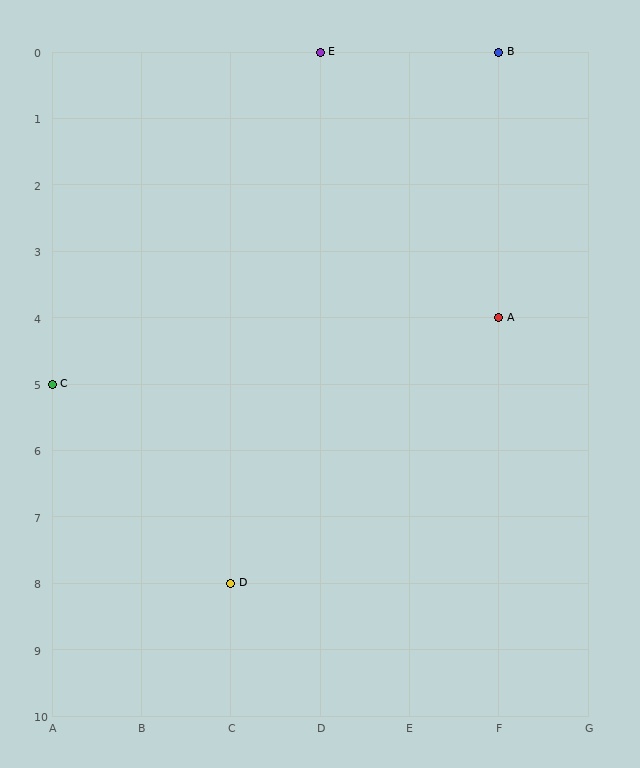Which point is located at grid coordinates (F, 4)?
Point A is at (F, 4).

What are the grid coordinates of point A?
Point A is at grid coordinates (F, 4).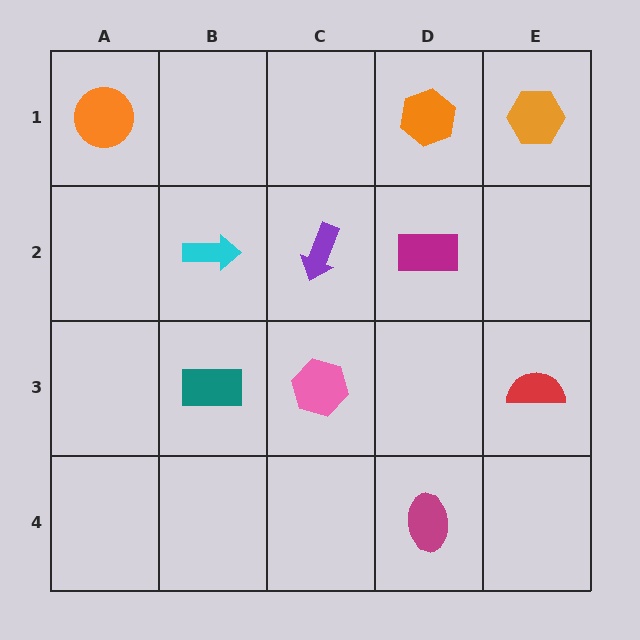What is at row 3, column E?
A red semicircle.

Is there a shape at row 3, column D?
No, that cell is empty.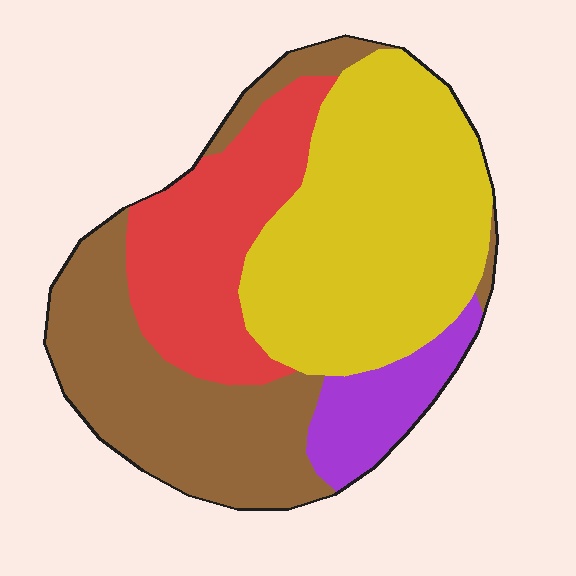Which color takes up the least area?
Purple, at roughly 10%.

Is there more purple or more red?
Red.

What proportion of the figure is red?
Red takes up about one fifth (1/5) of the figure.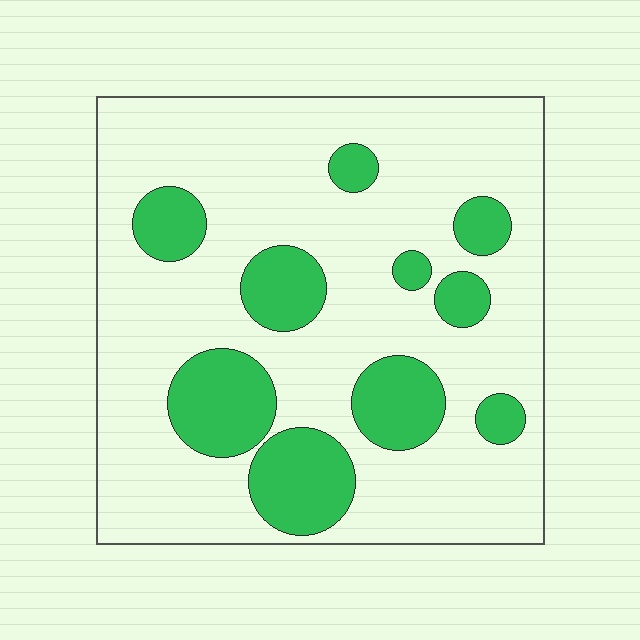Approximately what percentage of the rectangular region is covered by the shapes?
Approximately 25%.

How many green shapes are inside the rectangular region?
10.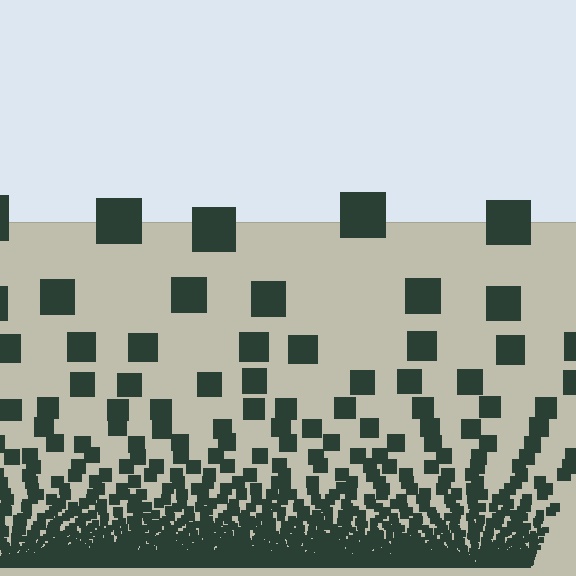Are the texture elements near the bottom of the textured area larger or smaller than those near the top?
Smaller. The gradient is inverted — elements near the bottom are smaller and denser.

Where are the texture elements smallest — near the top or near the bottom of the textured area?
Near the bottom.